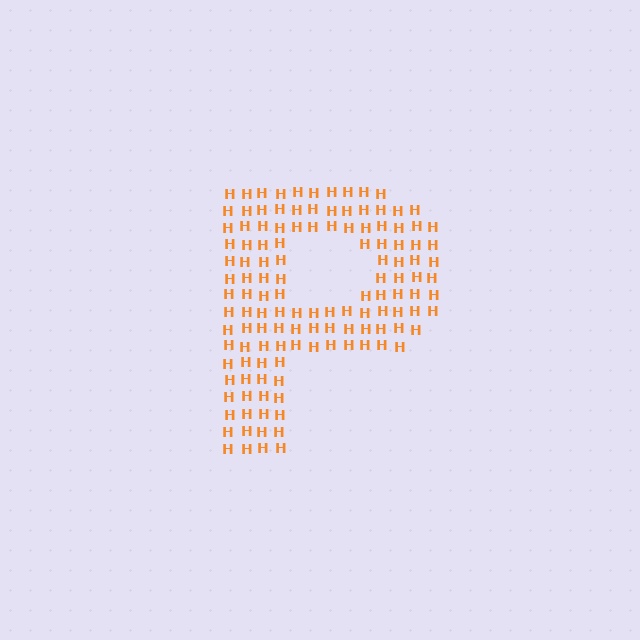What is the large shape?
The large shape is the letter P.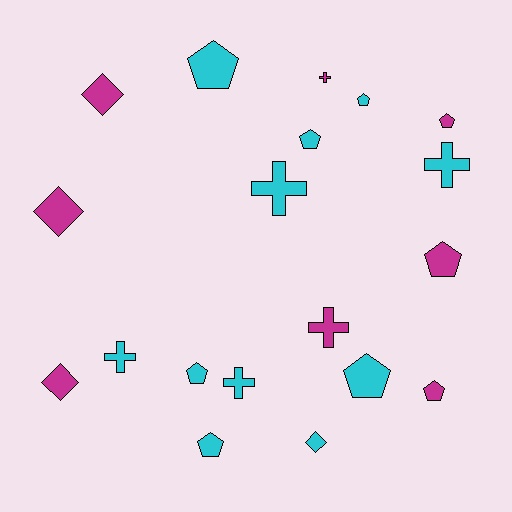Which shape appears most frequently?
Pentagon, with 9 objects.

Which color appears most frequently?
Cyan, with 11 objects.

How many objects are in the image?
There are 19 objects.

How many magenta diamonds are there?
There are 3 magenta diamonds.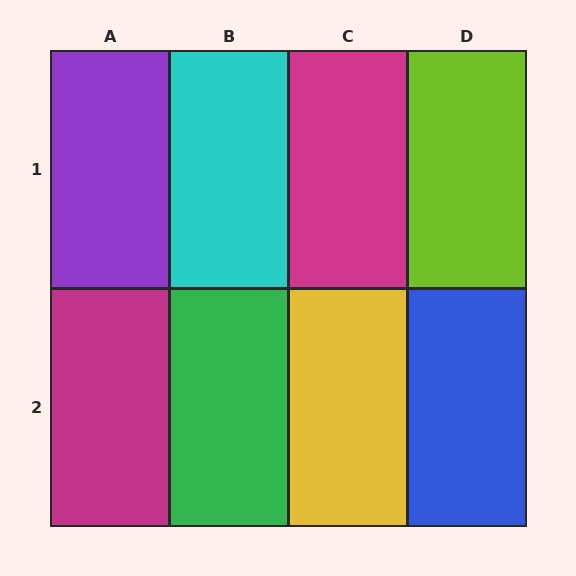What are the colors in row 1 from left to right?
Purple, cyan, magenta, lime.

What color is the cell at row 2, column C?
Yellow.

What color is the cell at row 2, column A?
Magenta.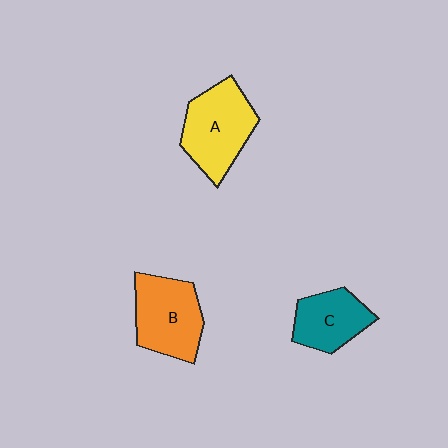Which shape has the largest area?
Shape A (yellow).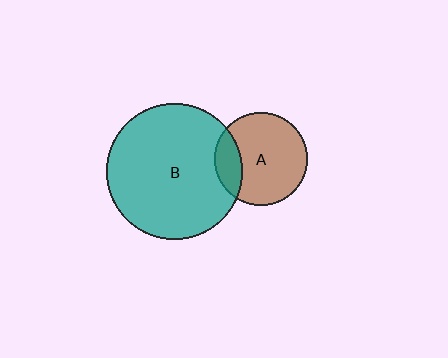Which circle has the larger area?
Circle B (teal).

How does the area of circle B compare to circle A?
Approximately 2.2 times.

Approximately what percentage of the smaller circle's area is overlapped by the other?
Approximately 20%.